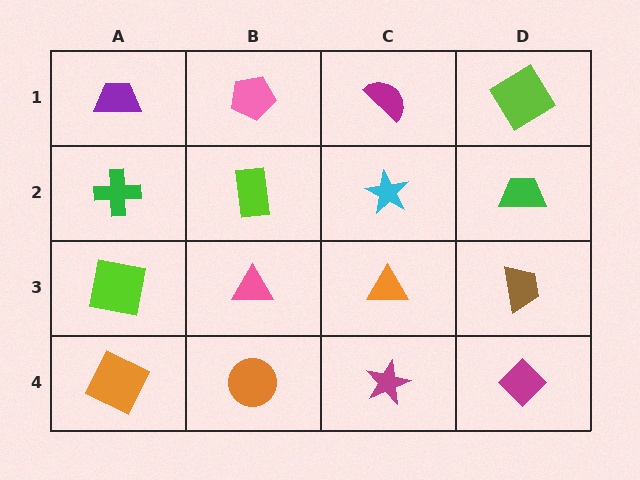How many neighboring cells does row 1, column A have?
2.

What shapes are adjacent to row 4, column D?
A brown trapezoid (row 3, column D), a magenta star (row 4, column C).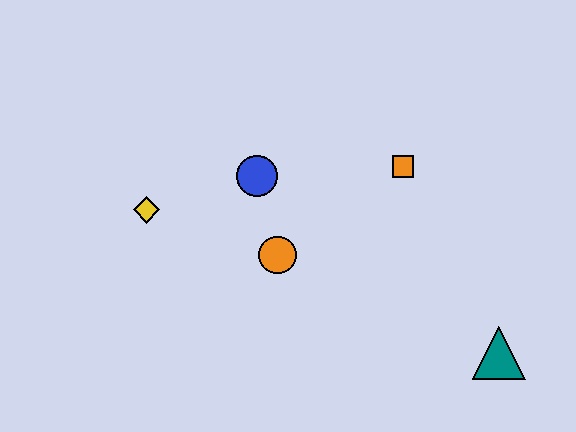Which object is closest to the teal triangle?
The orange square is closest to the teal triangle.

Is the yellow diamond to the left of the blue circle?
Yes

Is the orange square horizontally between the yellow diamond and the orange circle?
No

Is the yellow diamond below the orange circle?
No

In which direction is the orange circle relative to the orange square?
The orange circle is to the left of the orange square.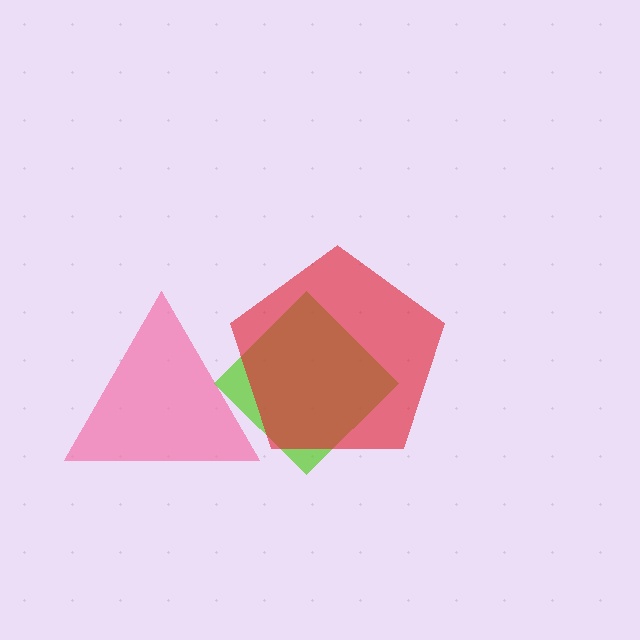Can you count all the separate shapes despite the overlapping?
Yes, there are 3 separate shapes.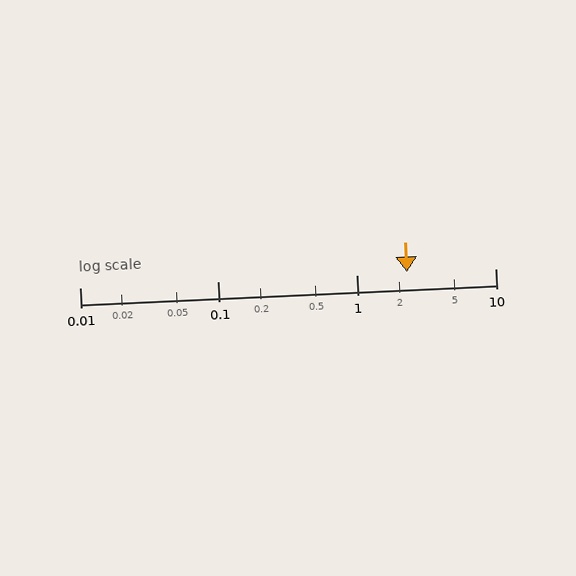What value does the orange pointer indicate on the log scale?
The pointer indicates approximately 2.3.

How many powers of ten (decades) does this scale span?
The scale spans 3 decades, from 0.01 to 10.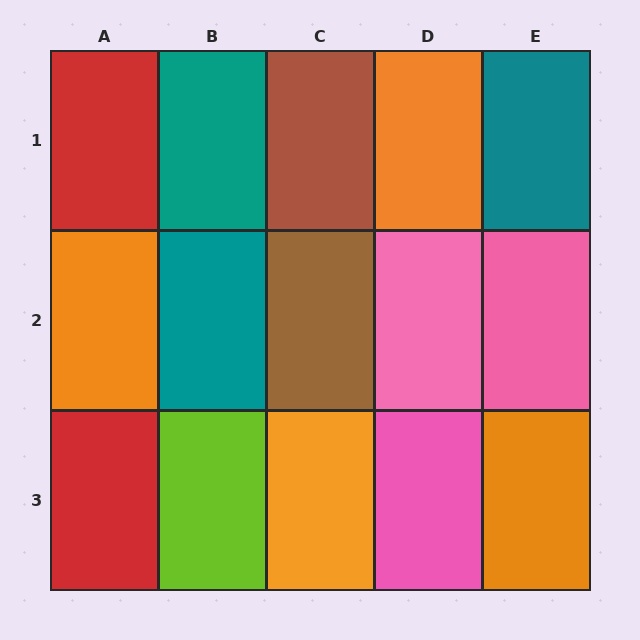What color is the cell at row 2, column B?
Teal.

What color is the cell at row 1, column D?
Orange.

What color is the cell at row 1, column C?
Brown.